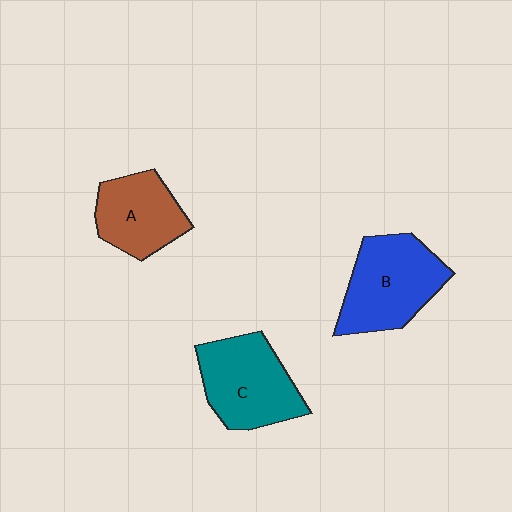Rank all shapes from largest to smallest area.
From largest to smallest: B (blue), C (teal), A (brown).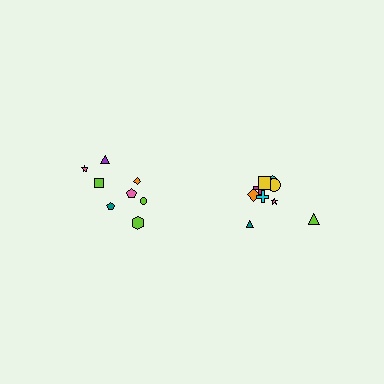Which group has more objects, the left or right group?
The right group.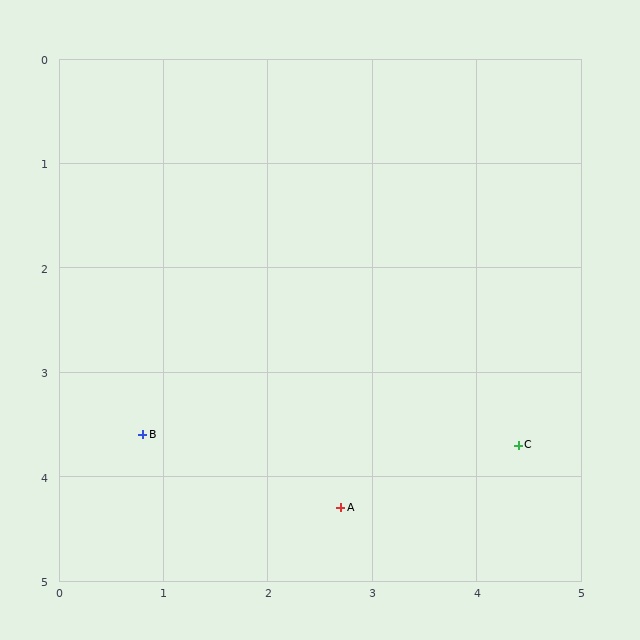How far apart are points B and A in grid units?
Points B and A are about 2.0 grid units apart.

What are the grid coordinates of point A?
Point A is at approximately (2.7, 4.3).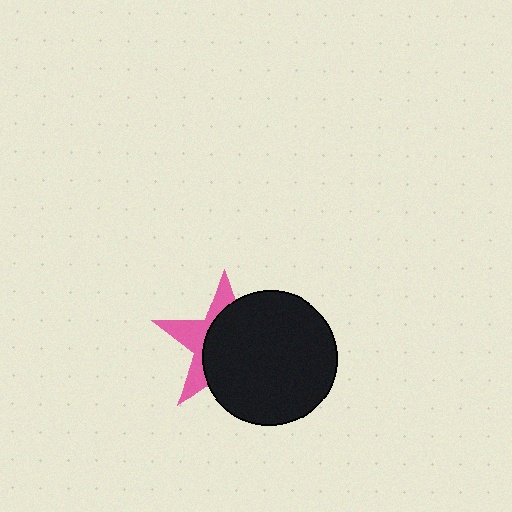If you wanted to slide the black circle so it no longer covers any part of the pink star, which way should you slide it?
Slide it right — that is the most direct way to separate the two shapes.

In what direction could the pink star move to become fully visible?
The pink star could move left. That would shift it out from behind the black circle entirely.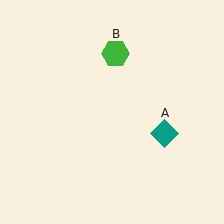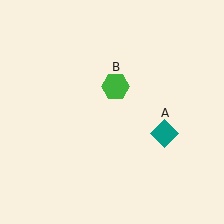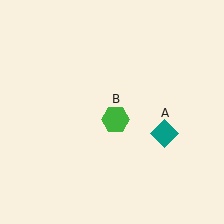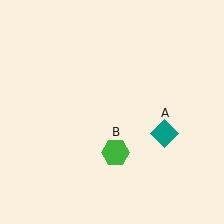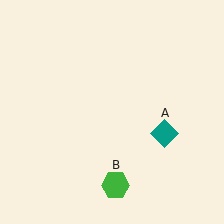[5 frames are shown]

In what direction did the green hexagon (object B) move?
The green hexagon (object B) moved down.